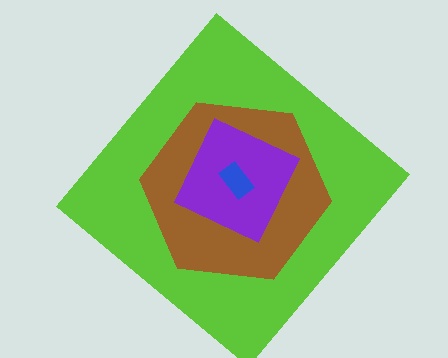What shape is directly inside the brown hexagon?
The purple diamond.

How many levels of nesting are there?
4.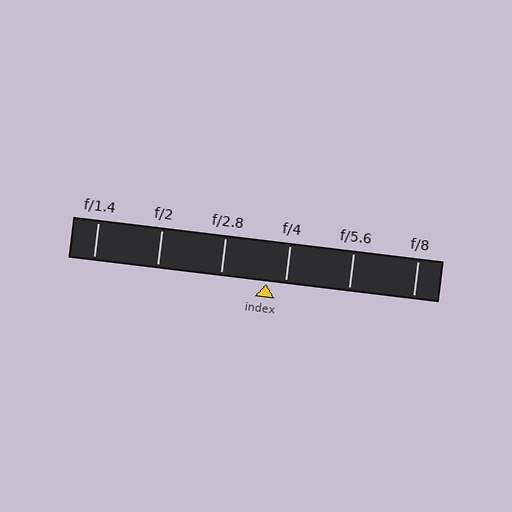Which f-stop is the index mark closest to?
The index mark is closest to f/4.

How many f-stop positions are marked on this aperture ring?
There are 6 f-stop positions marked.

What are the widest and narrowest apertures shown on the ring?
The widest aperture shown is f/1.4 and the narrowest is f/8.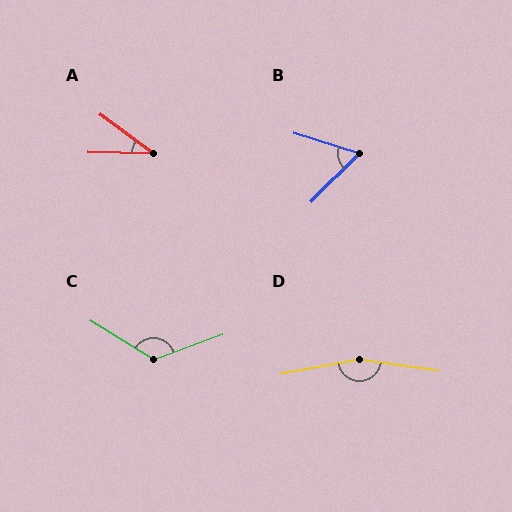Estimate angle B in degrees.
Approximately 63 degrees.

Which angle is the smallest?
A, at approximately 35 degrees.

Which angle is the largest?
D, at approximately 161 degrees.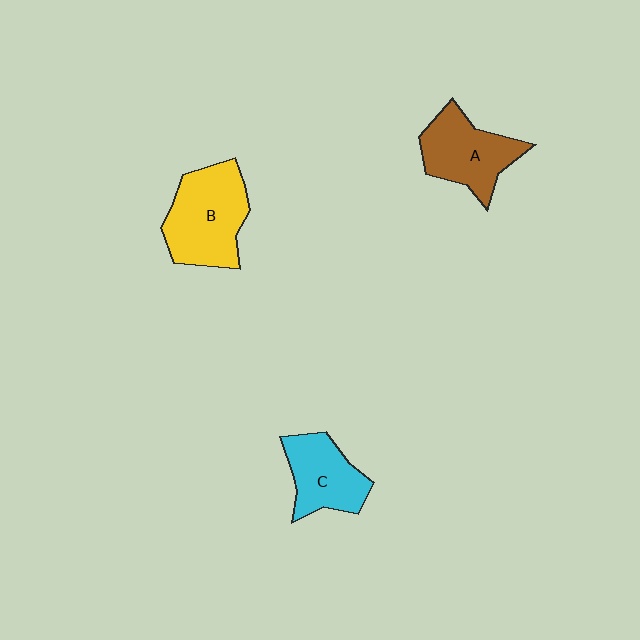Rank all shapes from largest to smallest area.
From largest to smallest: B (yellow), A (brown), C (cyan).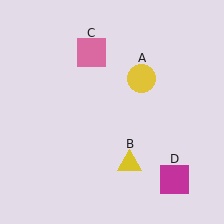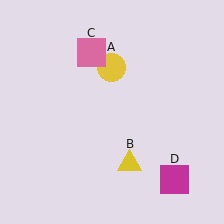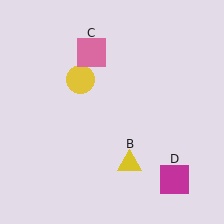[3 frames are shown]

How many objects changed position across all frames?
1 object changed position: yellow circle (object A).